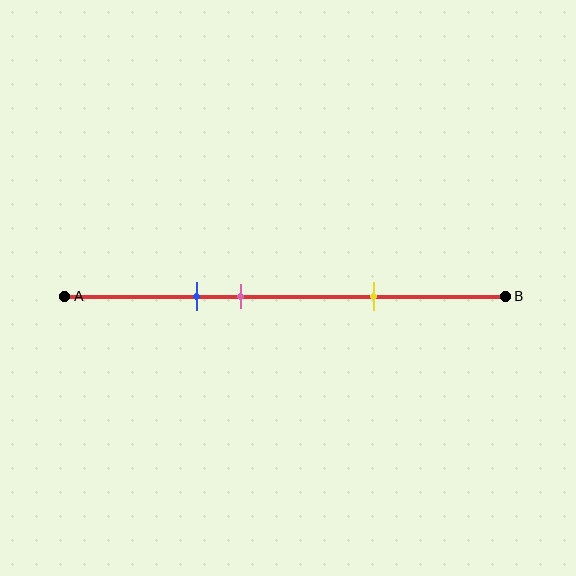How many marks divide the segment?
There are 3 marks dividing the segment.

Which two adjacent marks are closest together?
The blue and pink marks are the closest adjacent pair.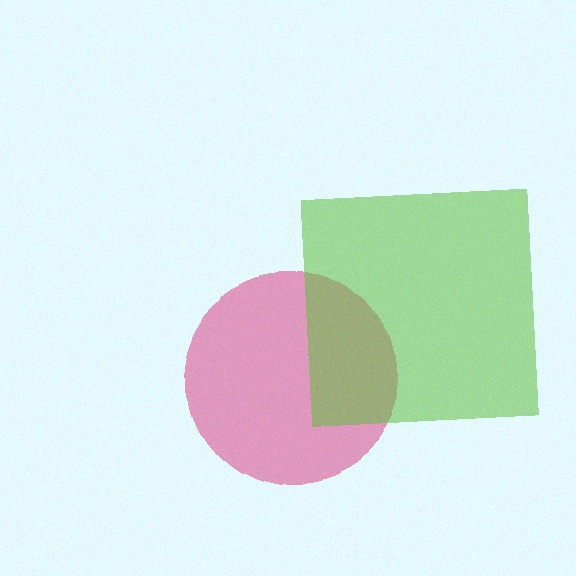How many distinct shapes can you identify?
There are 2 distinct shapes: a pink circle, a lime square.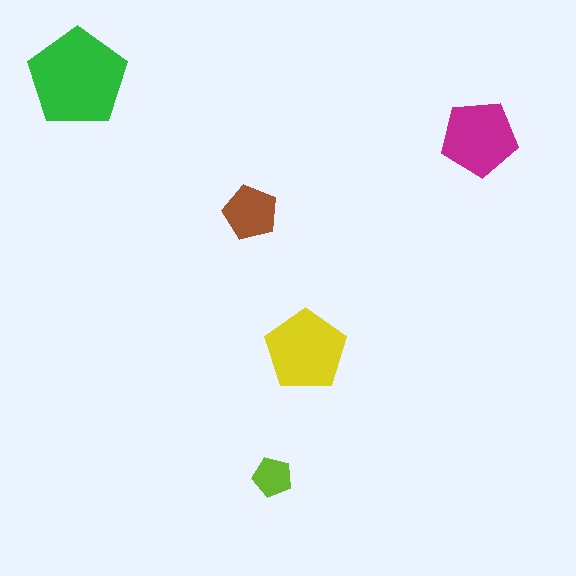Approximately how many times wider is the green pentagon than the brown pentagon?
About 2 times wider.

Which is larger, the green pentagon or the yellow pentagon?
The green one.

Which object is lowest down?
The lime pentagon is bottommost.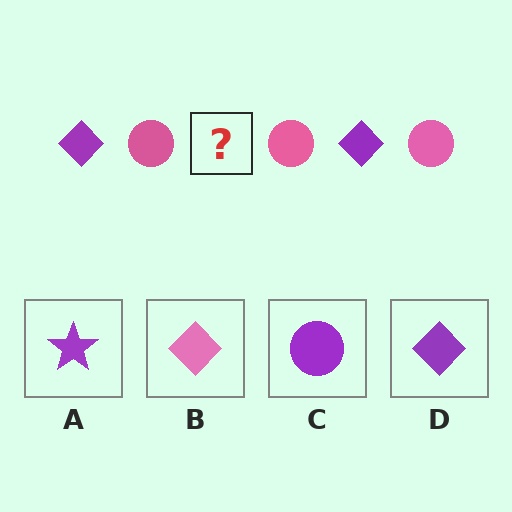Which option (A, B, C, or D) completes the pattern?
D.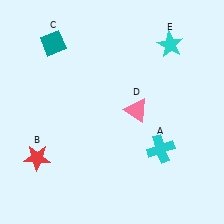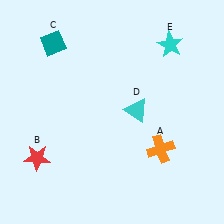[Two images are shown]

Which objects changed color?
A changed from cyan to orange. D changed from pink to cyan.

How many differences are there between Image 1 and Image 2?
There are 2 differences between the two images.